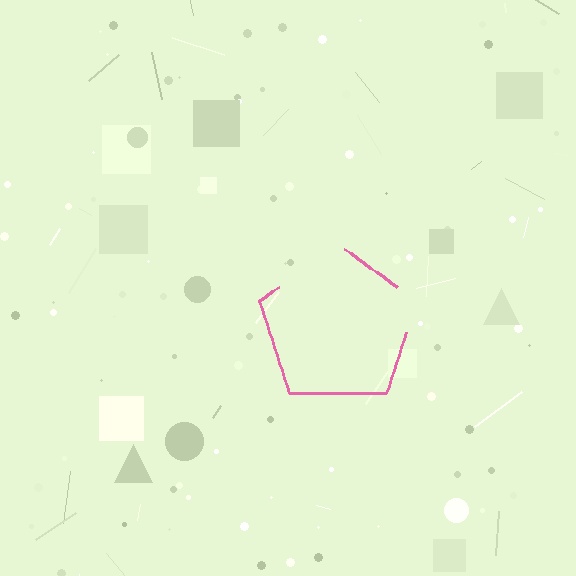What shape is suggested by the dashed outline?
The dashed outline suggests a pentagon.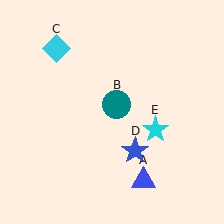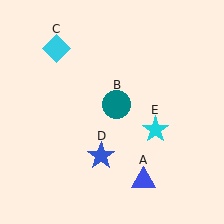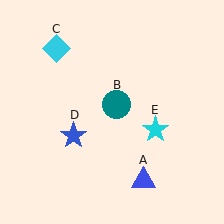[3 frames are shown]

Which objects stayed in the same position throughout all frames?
Blue triangle (object A) and teal circle (object B) and cyan diamond (object C) and cyan star (object E) remained stationary.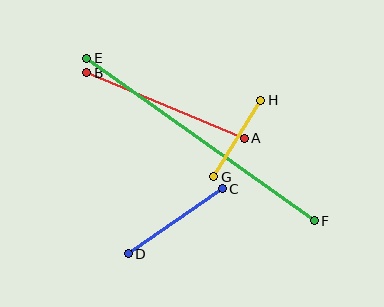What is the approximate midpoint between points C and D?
The midpoint is at approximately (175, 221) pixels.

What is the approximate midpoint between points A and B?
The midpoint is at approximately (165, 106) pixels.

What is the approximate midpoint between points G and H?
The midpoint is at approximately (237, 138) pixels.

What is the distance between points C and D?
The distance is approximately 114 pixels.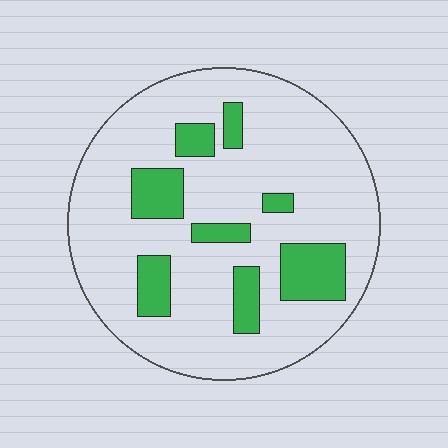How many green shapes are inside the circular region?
8.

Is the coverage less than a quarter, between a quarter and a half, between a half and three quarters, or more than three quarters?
Less than a quarter.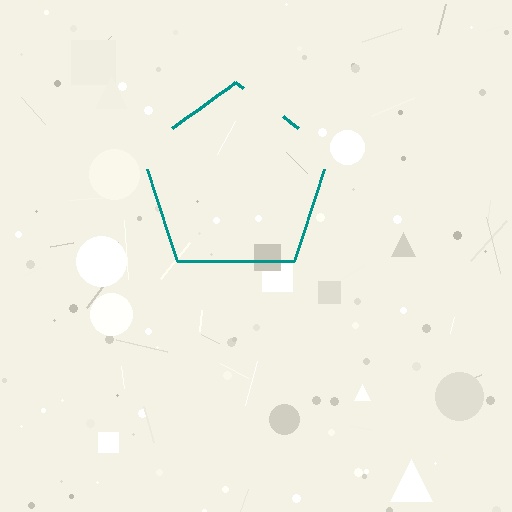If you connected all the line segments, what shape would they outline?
They would outline a pentagon.